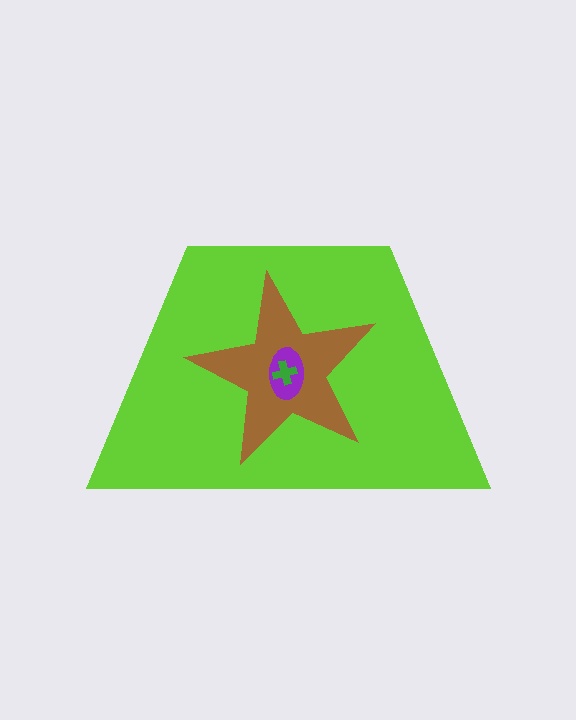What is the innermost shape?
The green cross.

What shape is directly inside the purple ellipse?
The green cross.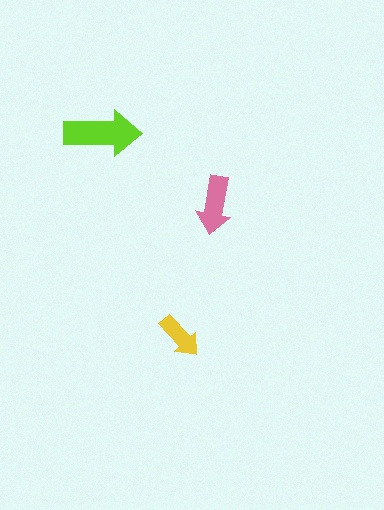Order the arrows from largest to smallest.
the lime one, the pink one, the yellow one.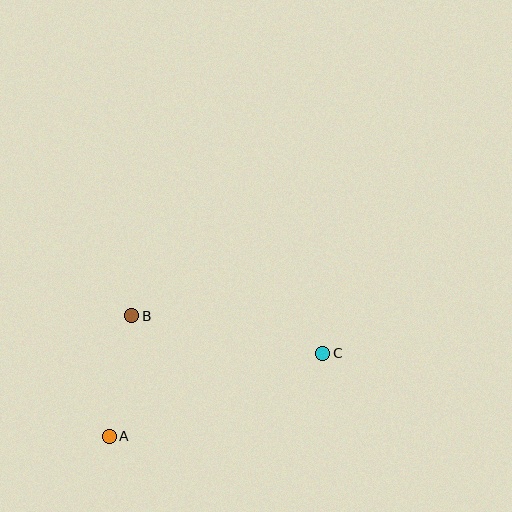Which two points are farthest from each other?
Points A and C are farthest from each other.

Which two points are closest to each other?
Points A and B are closest to each other.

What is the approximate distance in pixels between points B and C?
The distance between B and C is approximately 195 pixels.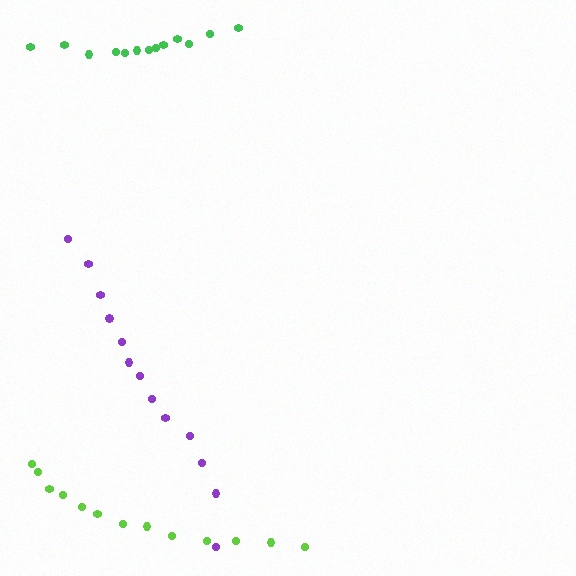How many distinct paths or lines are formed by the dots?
There are 3 distinct paths.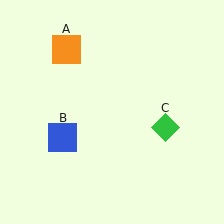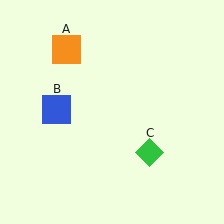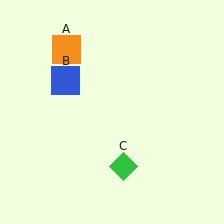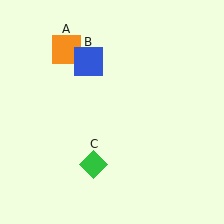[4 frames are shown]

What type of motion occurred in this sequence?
The blue square (object B), green diamond (object C) rotated clockwise around the center of the scene.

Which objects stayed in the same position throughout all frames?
Orange square (object A) remained stationary.